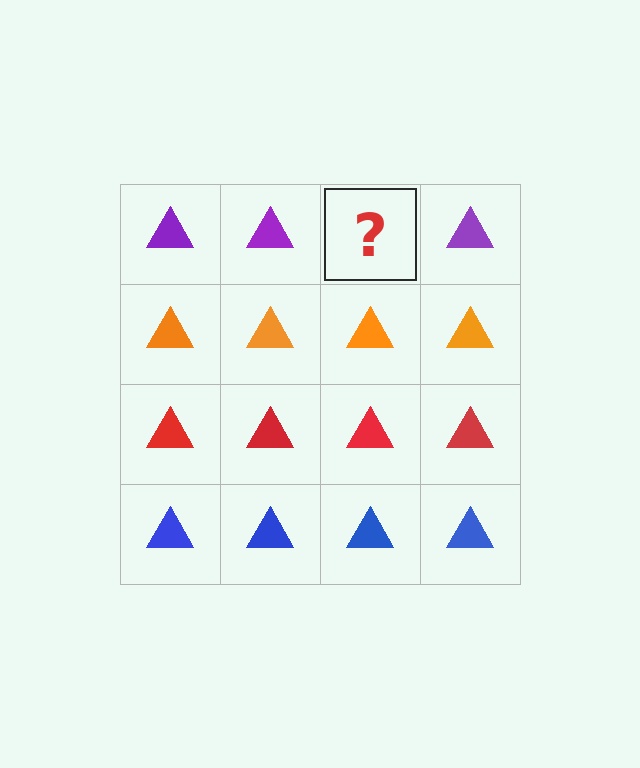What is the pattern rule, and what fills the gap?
The rule is that each row has a consistent color. The gap should be filled with a purple triangle.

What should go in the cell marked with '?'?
The missing cell should contain a purple triangle.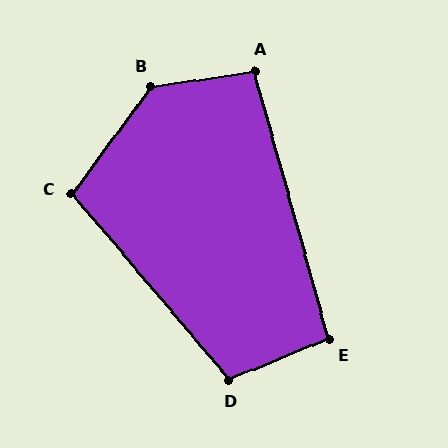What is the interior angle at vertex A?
Approximately 97 degrees (obtuse).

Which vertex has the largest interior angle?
B, at approximately 135 degrees.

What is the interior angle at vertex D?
Approximately 108 degrees (obtuse).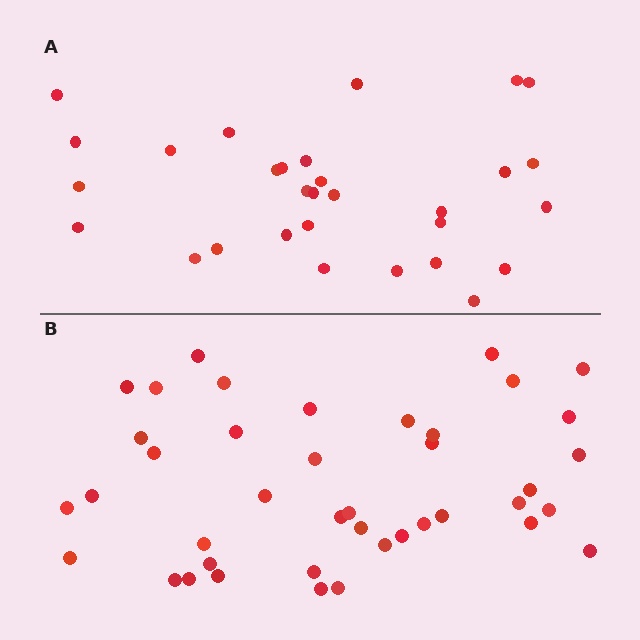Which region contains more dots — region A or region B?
Region B (the bottom region) has more dots.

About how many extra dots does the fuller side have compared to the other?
Region B has roughly 12 or so more dots than region A.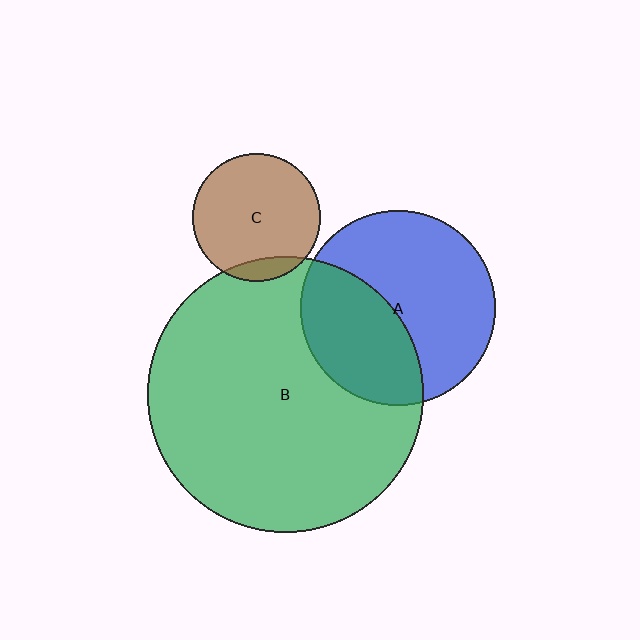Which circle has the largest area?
Circle B (green).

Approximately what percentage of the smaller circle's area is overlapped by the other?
Approximately 10%.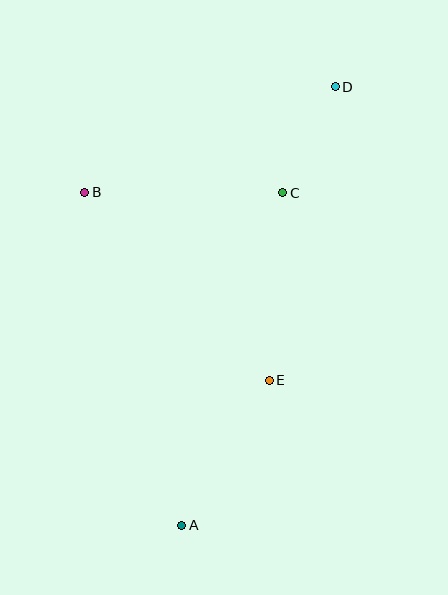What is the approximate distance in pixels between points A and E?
The distance between A and E is approximately 169 pixels.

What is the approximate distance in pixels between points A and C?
The distance between A and C is approximately 347 pixels.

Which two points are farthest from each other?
Points A and D are farthest from each other.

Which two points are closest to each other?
Points C and D are closest to each other.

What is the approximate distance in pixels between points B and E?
The distance between B and E is approximately 263 pixels.